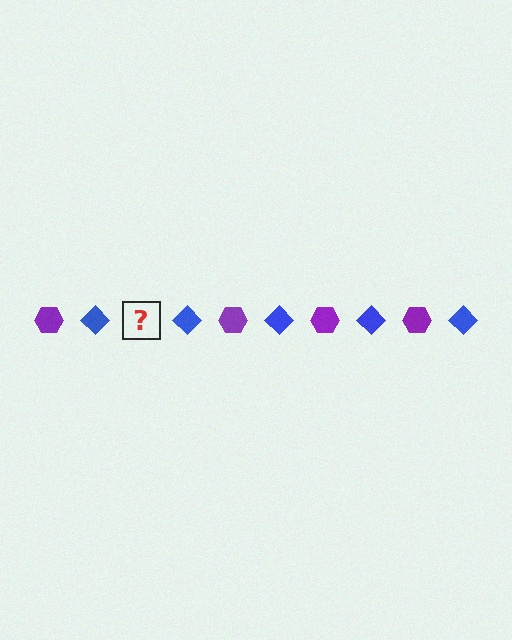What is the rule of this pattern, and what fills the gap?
The rule is that the pattern alternates between purple hexagon and blue diamond. The gap should be filled with a purple hexagon.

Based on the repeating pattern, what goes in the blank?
The blank should be a purple hexagon.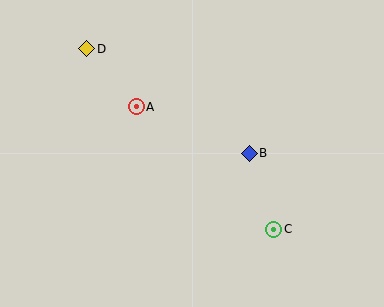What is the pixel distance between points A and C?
The distance between A and C is 184 pixels.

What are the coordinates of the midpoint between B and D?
The midpoint between B and D is at (168, 101).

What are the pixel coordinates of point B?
Point B is at (249, 153).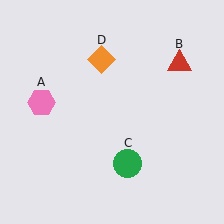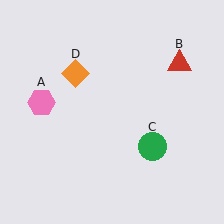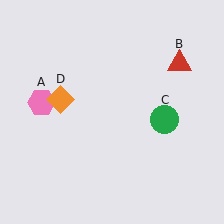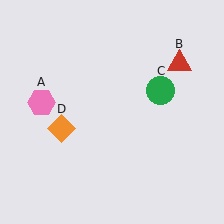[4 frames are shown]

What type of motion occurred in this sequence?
The green circle (object C), orange diamond (object D) rotated counterclockwise around the center of the scene.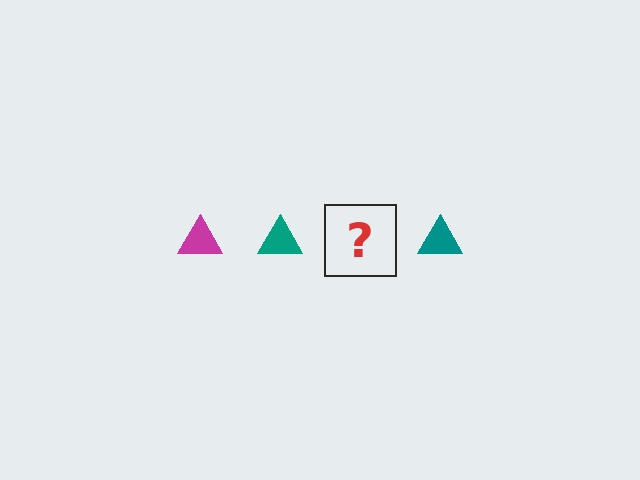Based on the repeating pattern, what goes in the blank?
The blank should be a magenta triangle.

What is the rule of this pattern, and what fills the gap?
The rule is that the pattern cycles through magenta, teal triangles. The gap should be filled with a magenta triangle.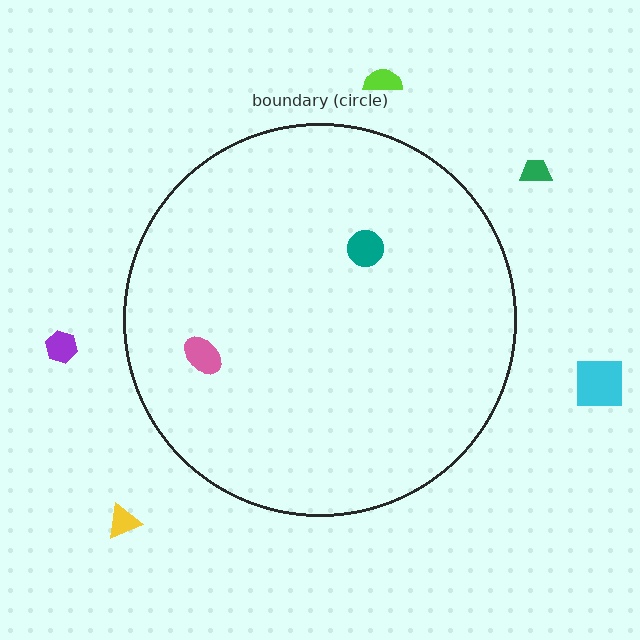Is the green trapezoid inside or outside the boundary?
Outside.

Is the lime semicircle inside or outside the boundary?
Outside.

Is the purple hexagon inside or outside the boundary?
Outside.